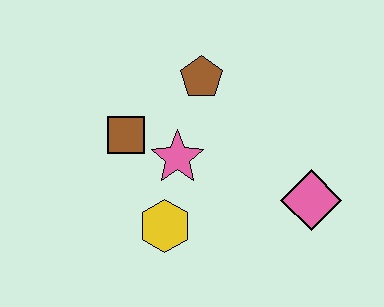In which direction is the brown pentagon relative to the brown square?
The brown pentagon is to the right of the brown square.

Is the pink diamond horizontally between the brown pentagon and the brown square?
No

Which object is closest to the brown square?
The pink star is closest to the brown square.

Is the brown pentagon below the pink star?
No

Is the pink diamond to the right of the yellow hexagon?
Yes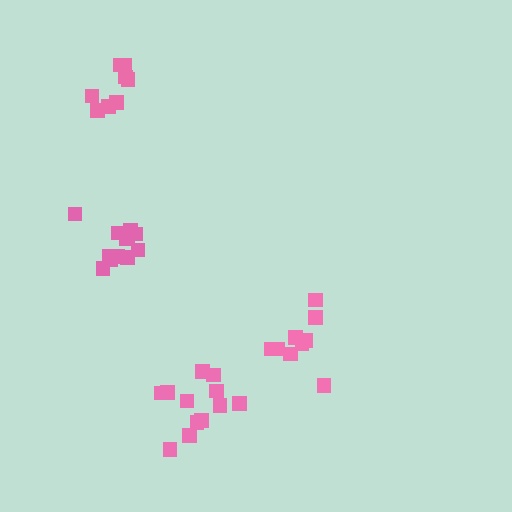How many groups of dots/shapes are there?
There are 4 groups.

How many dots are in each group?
Group 1: 13 dots, Group 2: 12 dots, Group 3: 9 dots, Group 4: 8 dots (42 total).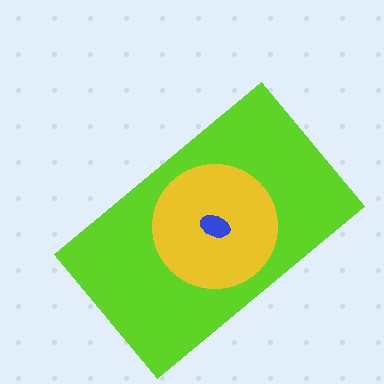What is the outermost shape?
The lime rectangle.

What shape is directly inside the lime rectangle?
The yellow circle.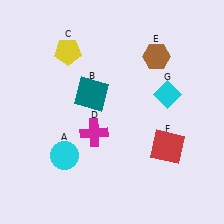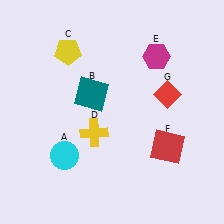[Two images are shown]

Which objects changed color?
D changed from magenta to yellow. E changed from brown to magenta. G changed from cyan to red.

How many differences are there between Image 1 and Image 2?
There are 3 differences between the two images.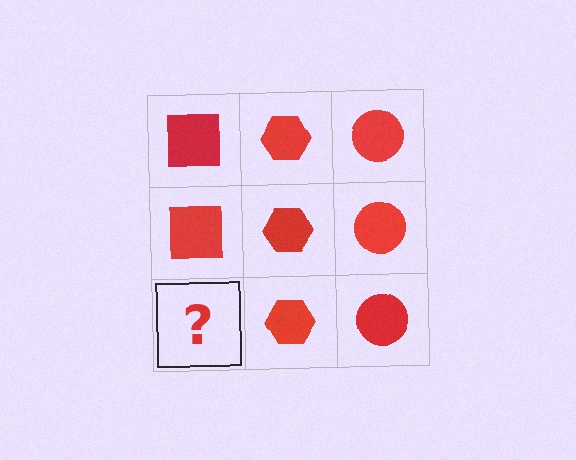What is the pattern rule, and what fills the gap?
The rule is that each column has a consistent shape. The gap should be filled with a red square.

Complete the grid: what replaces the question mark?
The question mark should be replaced with a red square.